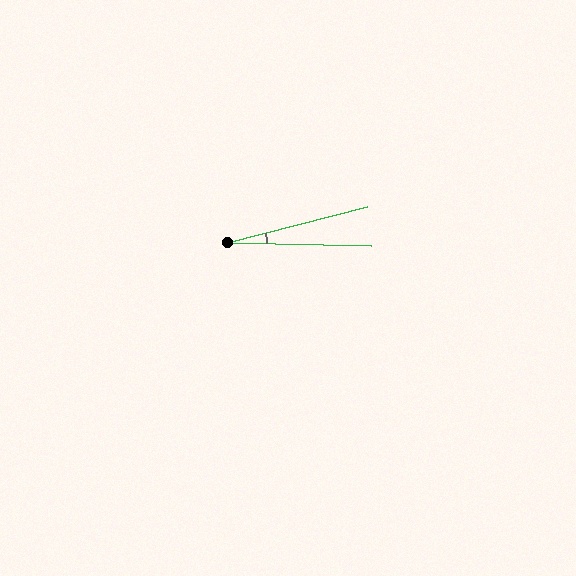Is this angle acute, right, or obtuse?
It is acute.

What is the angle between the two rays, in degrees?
Approximately 15 degrees.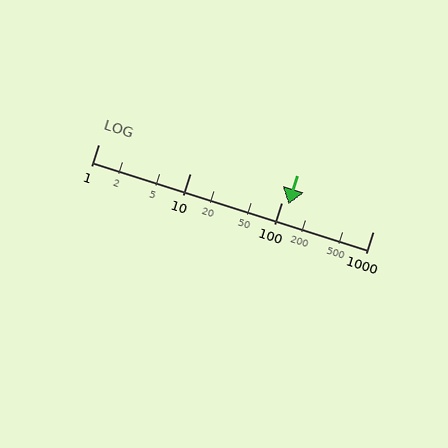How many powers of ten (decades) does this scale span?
The scale spans 3 decades, from 1 to 1000.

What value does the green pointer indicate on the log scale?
The pointer indicates approximately 120.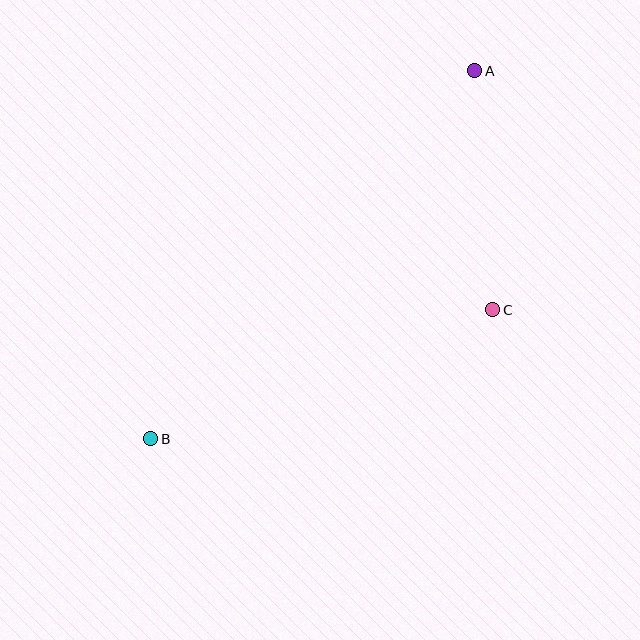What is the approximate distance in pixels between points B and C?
The distance between B and C is approximately 366 pixels.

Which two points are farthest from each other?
Points A and B are farthest from each other.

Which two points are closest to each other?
Points A and C are closest to each other.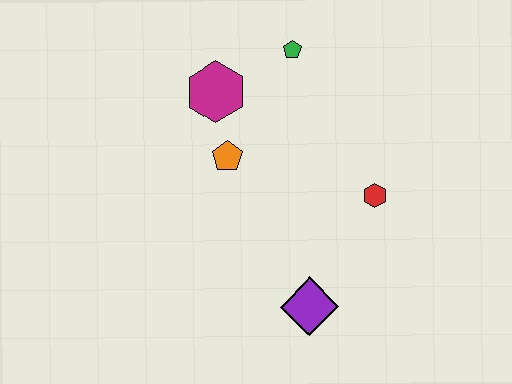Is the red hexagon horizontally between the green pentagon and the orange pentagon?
No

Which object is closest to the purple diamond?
The red hexagon is closest to the purple diamond.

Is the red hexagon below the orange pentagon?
Yes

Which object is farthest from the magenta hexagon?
The purple diamond is farthest from the magenta hexagon.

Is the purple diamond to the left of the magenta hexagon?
No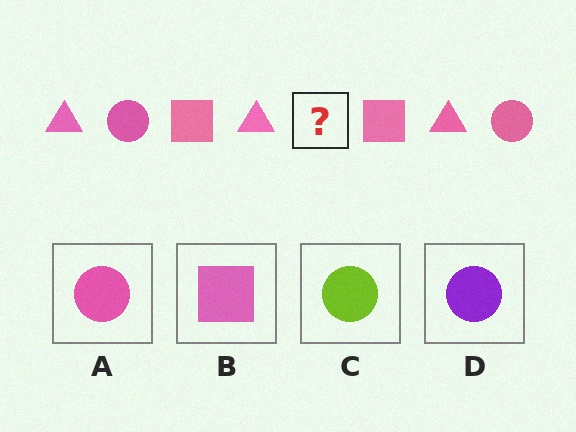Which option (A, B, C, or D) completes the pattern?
A.